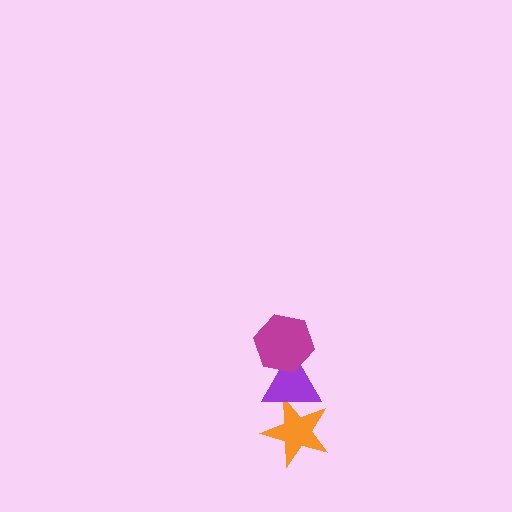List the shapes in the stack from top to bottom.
From top to bottom: the magenta hexagon, the purple triangle, the orange star.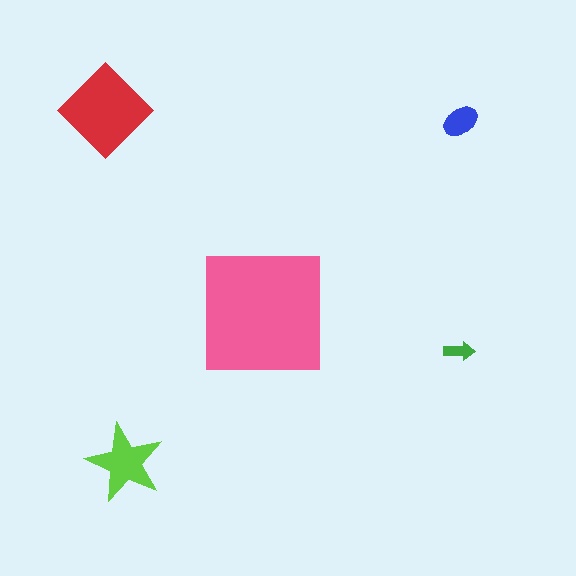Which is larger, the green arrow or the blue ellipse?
The blue ellipse.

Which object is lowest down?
The lime star is bottommost.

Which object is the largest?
The pink square.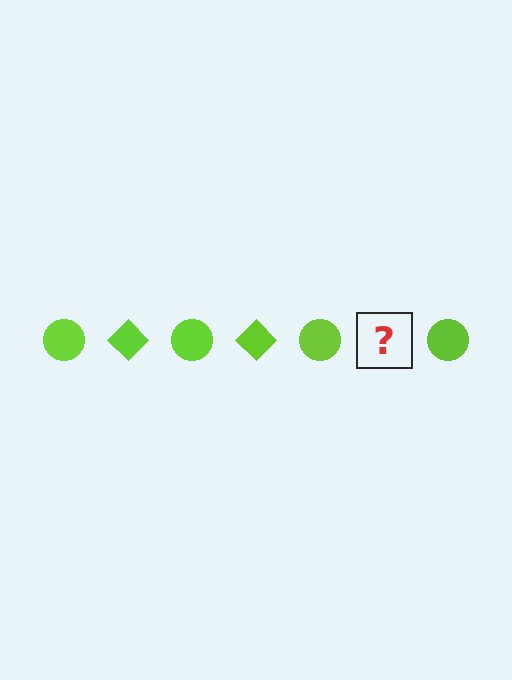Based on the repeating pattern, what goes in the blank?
The blank should be a lime diamond.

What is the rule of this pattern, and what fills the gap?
The rule is that the pattern cycles through circle, diamond shapes in lime. The gap should be filled with a lime diamond.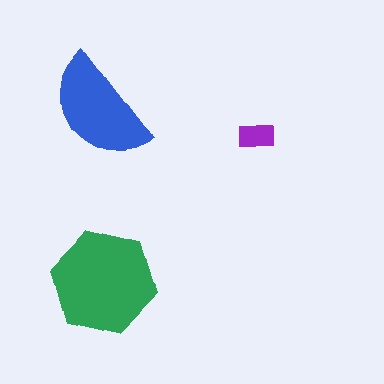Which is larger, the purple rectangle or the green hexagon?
The green hexagon.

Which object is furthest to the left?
The blue semicircle is leftmost.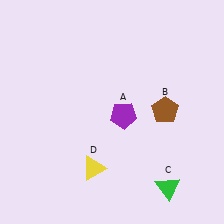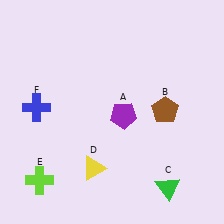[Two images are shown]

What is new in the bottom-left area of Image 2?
A lime cross (E) was added in the bottom-left area of Image 2.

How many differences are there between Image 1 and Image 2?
There are 2 differences between the two images.